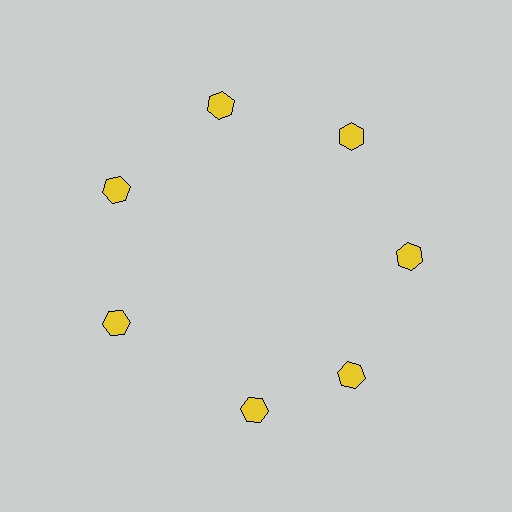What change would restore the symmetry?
The symmetry would be restored by rotating it back into even spacing with its neighbors so that all 7 hexagons sit at equal angles and equal distance from the center.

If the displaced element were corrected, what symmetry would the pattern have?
It would have 7-fold rotational symmetry — the pattern would map onto itself every 51 degrees.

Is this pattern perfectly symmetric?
No. The 7 yellow hexagons are arranged in a ring, but one element near the 6 o'clock position is rotated out of alignment along the ring, breaking the 7-fold rotational symmetry.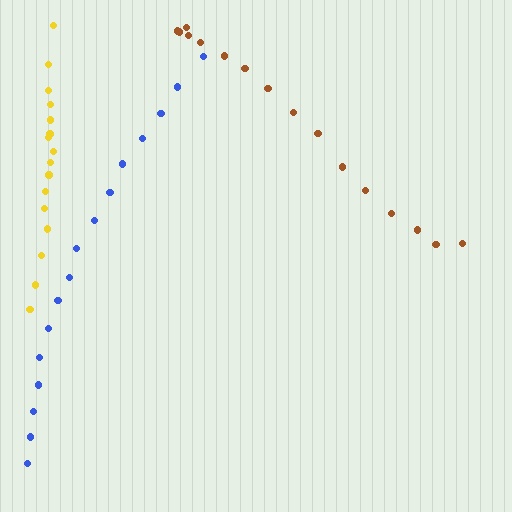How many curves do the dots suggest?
There are 3 distinct paths.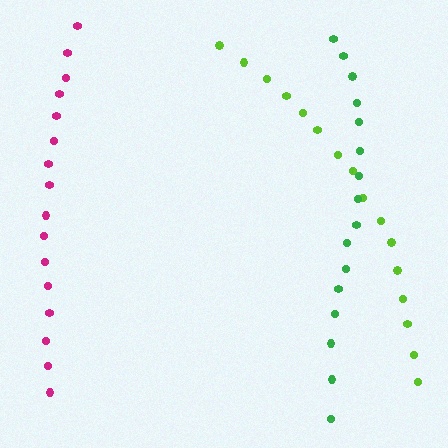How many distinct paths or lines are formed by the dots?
There are 3 distinct paths.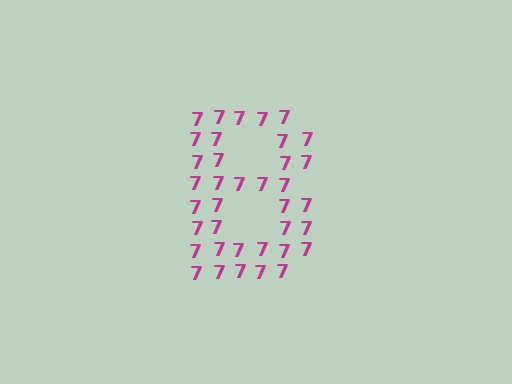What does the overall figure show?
The overall figure shows the letter B.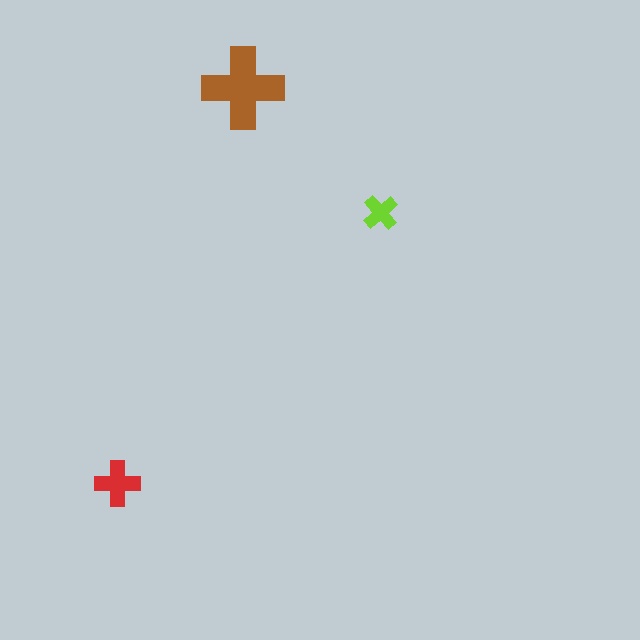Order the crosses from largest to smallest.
the brown one, the red one, the lime one.